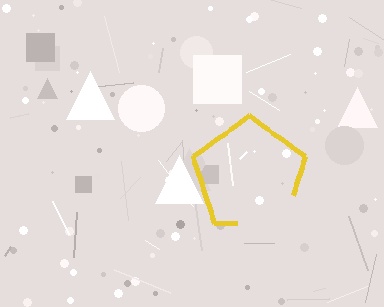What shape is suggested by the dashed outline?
The dashed outline suggests a pentagon.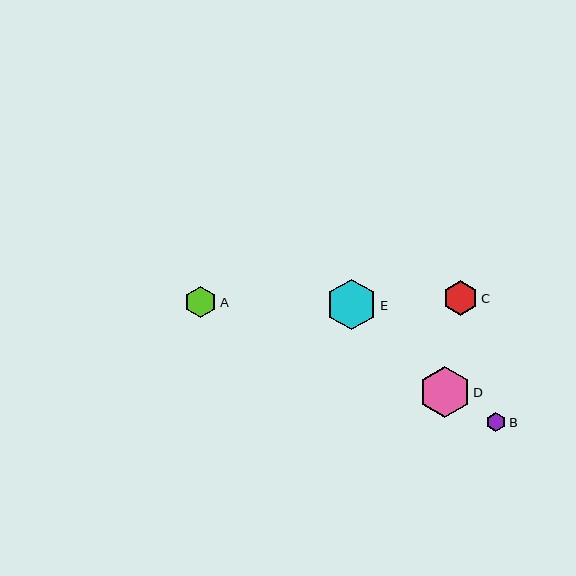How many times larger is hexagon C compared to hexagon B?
Hexagon C is approximately 1.8 times the size of hexagon B.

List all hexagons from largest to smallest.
From largest to smallest: D, E, C, A, B.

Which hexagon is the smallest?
Hexagon B is the smallest with a size of approximately 20 pixels.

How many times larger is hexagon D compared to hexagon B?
Hexagon D is approximately 2.6 times the size of hexagon B.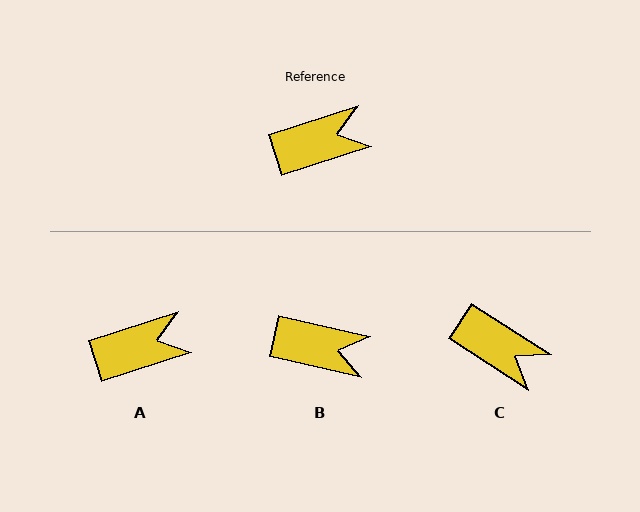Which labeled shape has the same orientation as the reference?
A.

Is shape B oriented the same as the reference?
No, it is off by about 31 degrees.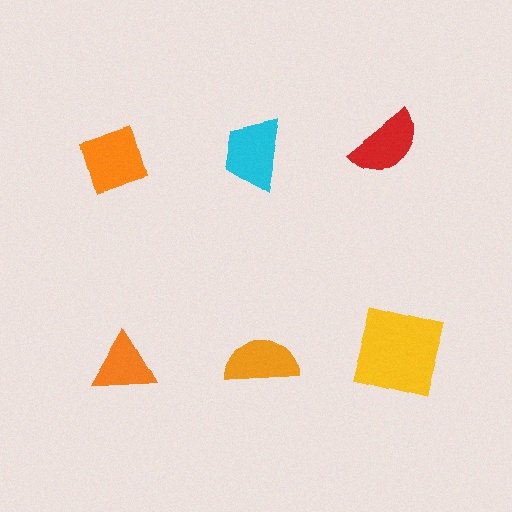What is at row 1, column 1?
An orange diamond.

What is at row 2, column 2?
An orange semicircle.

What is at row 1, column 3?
A red semicircle.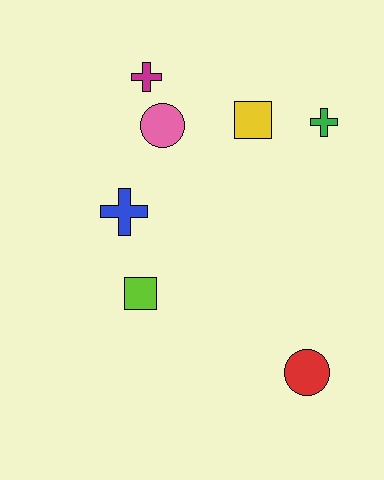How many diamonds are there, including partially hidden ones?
There are no diamonds.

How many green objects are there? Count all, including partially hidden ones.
There is 1 green object.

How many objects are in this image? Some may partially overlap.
There are 7 objects.